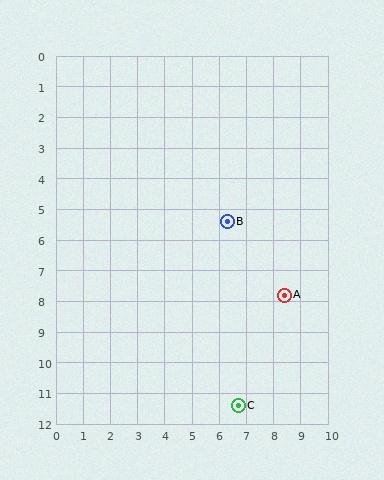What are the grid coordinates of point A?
Point A is at approximately (8.4, 7.8).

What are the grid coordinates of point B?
Point B is at approximately (6.3, 5.4).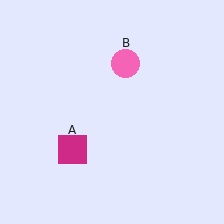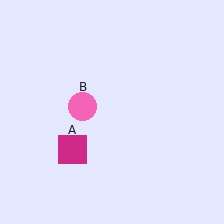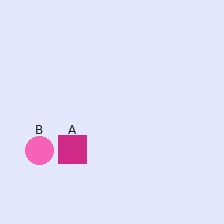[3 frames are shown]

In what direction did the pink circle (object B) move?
The pink circle (object B) moved down and to the left.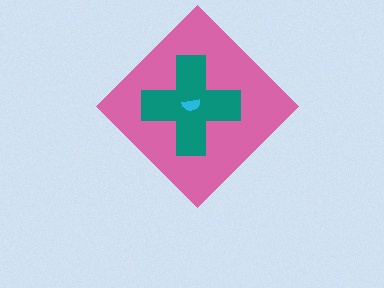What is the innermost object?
The cyan semicircle.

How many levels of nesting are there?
3.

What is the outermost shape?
The pink diamond.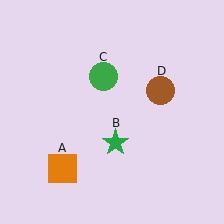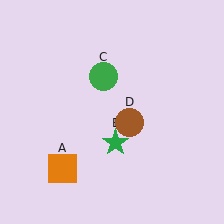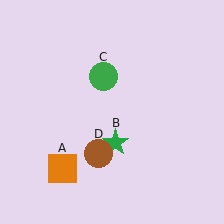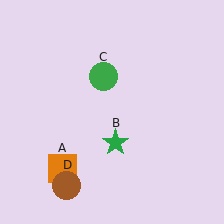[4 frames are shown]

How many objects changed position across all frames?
1 object changed position: brown circle (object D).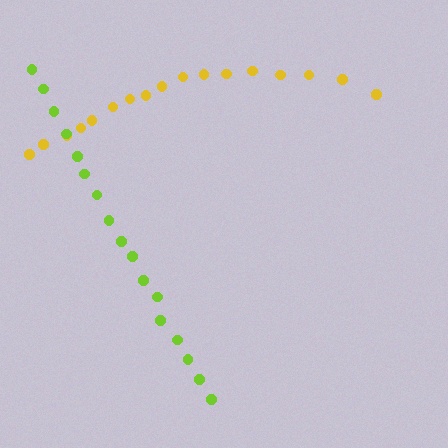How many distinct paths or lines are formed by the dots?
There are 2 distinct paths.